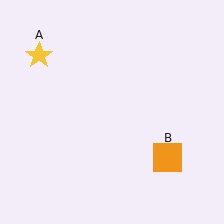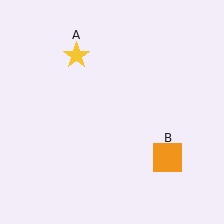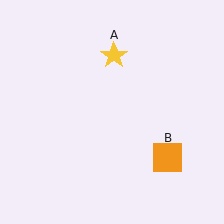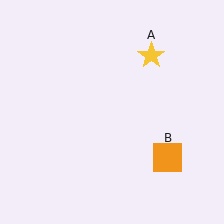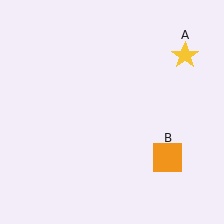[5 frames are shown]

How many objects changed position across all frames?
1 object changed position: yellow star (object A).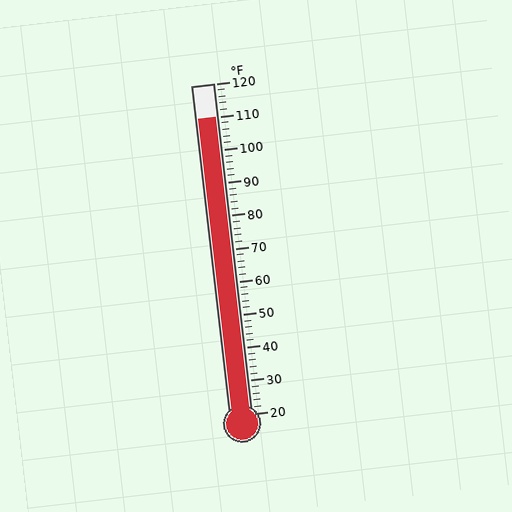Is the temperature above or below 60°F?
The temperature is above 60°F.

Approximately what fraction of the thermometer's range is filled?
The thermometer is filled to approximately 90% of its range.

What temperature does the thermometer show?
The thermometer shows approximately 110°F.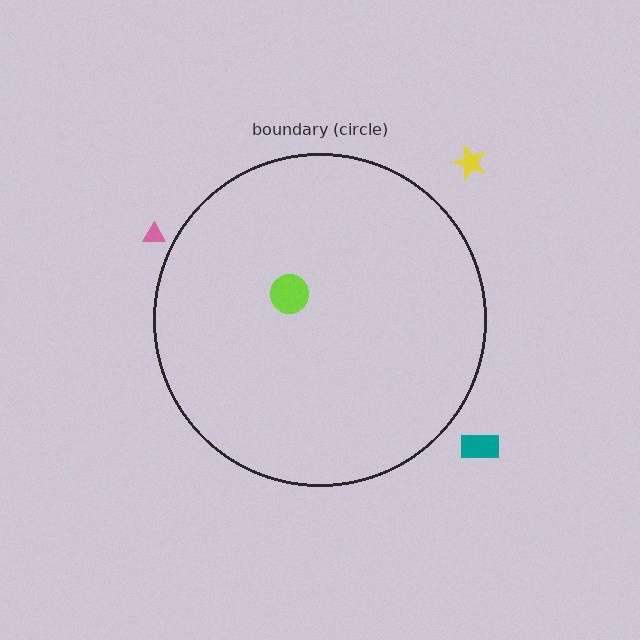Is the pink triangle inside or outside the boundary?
Outside.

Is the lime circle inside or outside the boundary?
Inside.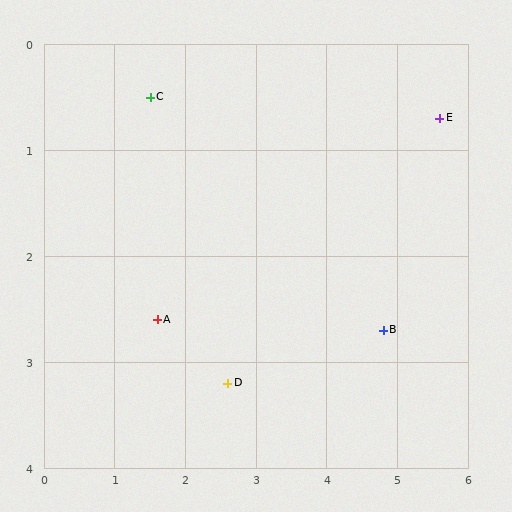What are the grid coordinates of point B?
Point B is at approximately (4.8, 2.7).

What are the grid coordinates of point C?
Point C is at approximately (1.5, 0.5).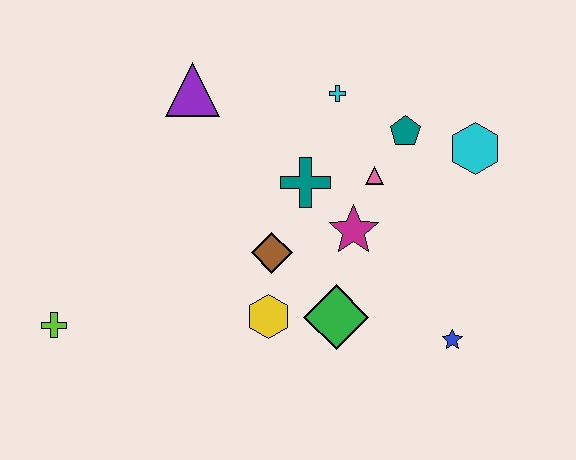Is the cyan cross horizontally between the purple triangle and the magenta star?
Yes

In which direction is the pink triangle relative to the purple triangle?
The pink triangle is to the right of the purple triangle.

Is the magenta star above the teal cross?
No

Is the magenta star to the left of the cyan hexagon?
Yes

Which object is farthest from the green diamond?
The lime cross is farthest from the green diamond.